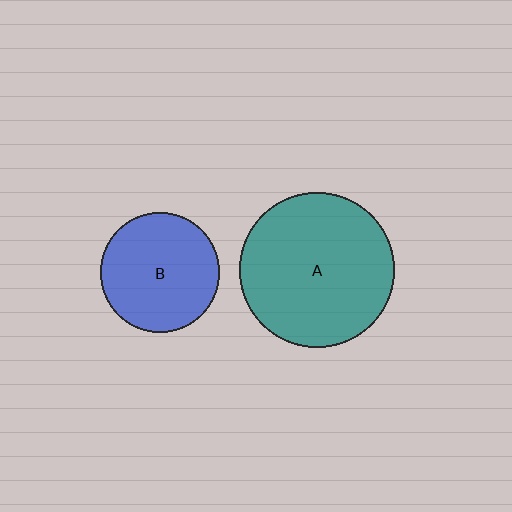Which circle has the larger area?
Circle A (teal).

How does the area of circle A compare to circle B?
Approximately 1.7 times.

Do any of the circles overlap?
No, none of the circles overlap.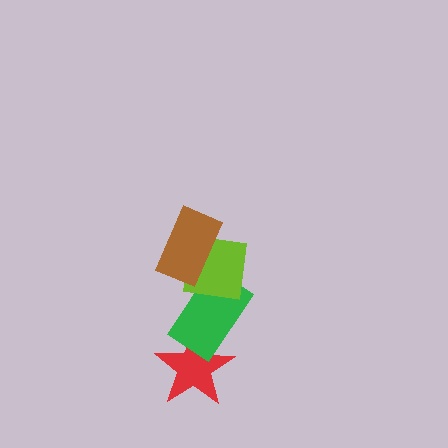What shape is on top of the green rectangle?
The lime square is on top of the green rectangle.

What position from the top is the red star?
The red star is 4th from the top.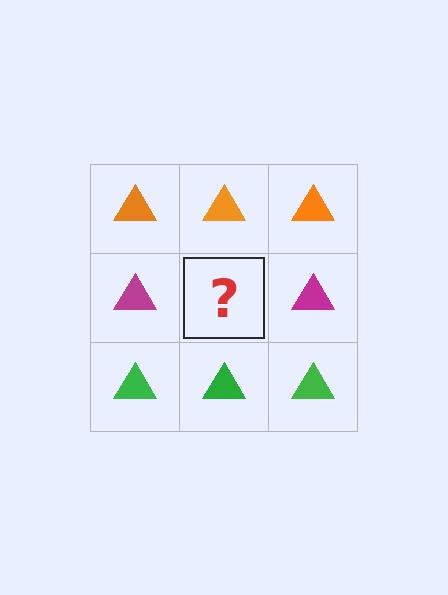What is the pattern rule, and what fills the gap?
The rule is that each row has a consistent color. The gap should be filled with a magenta triangle.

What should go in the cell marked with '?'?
The missing cell should contain a magenta triangle.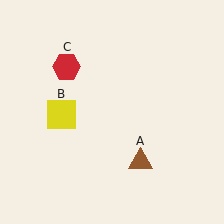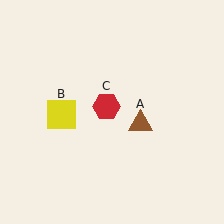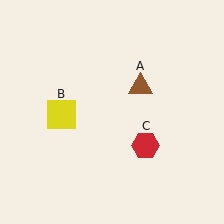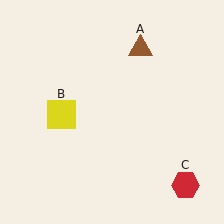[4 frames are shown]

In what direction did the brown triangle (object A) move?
The brown triangle (object A) moved up.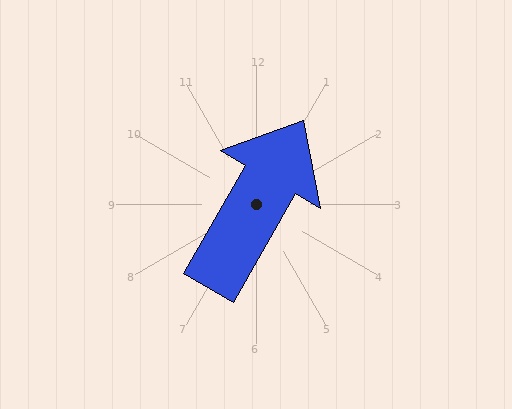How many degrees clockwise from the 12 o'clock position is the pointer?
Approximately 30 degrees.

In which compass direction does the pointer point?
Northeast.